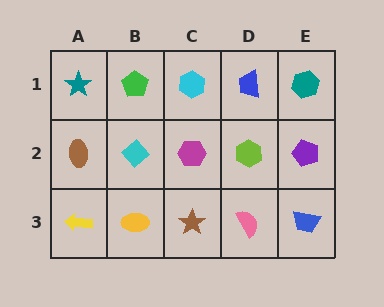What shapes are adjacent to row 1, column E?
A purple pentagon (row 2, column E), a blue trapezoid (row 1, column D).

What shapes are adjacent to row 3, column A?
A brown ellipse (row 2, column A), a yellow ellipse (row 3, column B).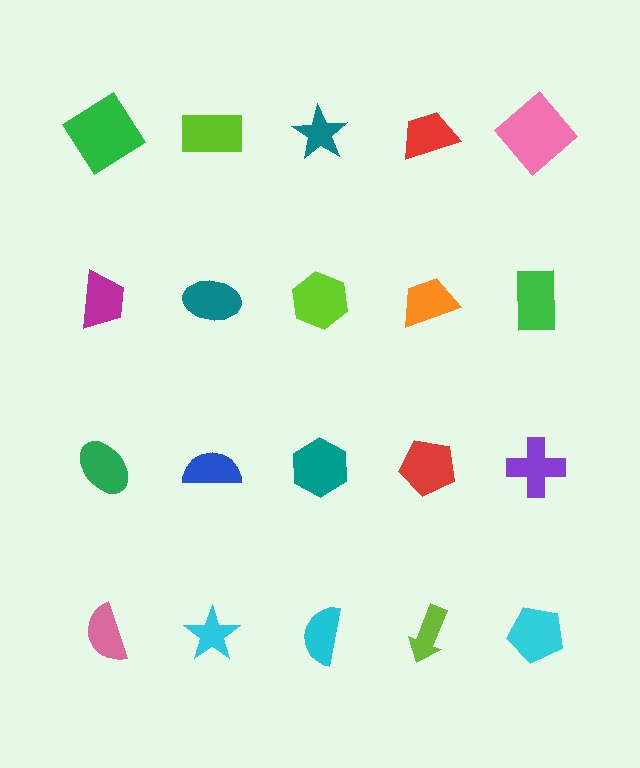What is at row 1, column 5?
A pink diamond.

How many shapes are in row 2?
5 shapes.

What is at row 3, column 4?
A red pentagon.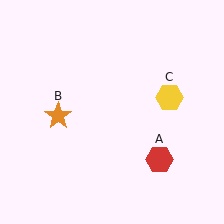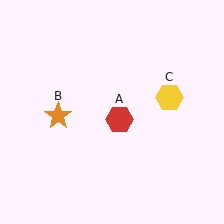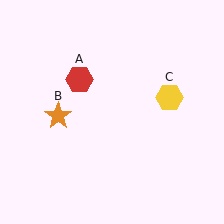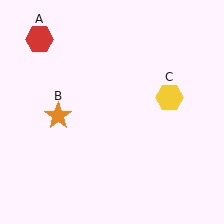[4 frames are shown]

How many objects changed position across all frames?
1 object changed position: red hexagon (object A).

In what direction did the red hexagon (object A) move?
The red hexagon (object A) moved up and to the left.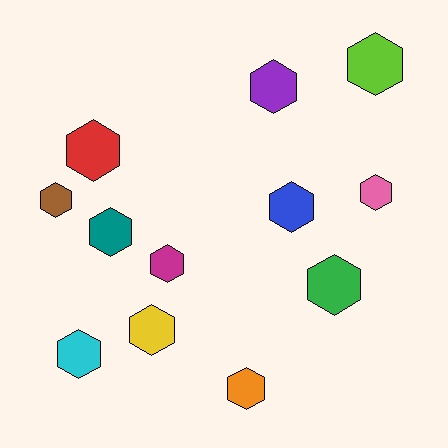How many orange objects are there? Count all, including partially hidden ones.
There is 1 orange object.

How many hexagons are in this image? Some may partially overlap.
There are 12 hexagons.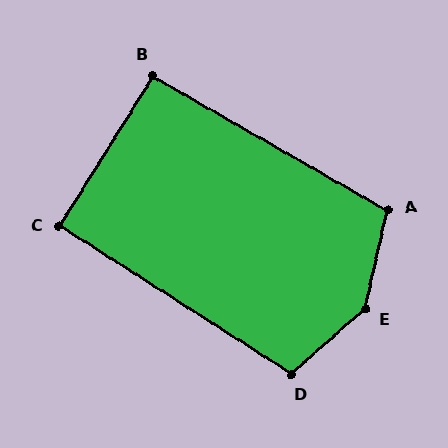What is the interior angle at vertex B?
Approximately 92 degrees (approximately right).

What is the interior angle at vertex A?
Approximately 107 degrees (obtuse).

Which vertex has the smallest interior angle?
C, at approximately 91 degrees.